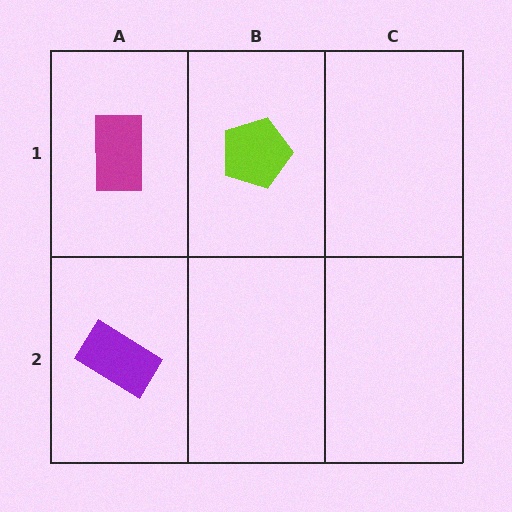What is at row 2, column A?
A purple rectangle.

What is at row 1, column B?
A lime pentagon.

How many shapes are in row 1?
2 shapes.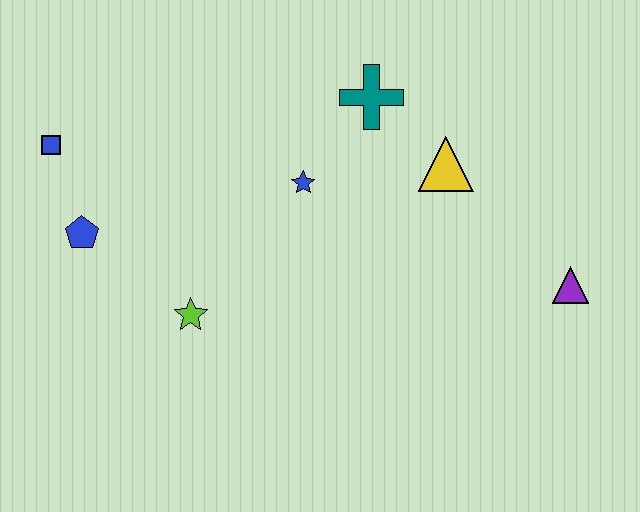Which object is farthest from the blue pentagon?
The purple triangle is farthest from the blue pentagon.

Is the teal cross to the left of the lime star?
No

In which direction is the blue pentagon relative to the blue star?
The blue pentagon is to the left of the blue star.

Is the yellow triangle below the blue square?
Yes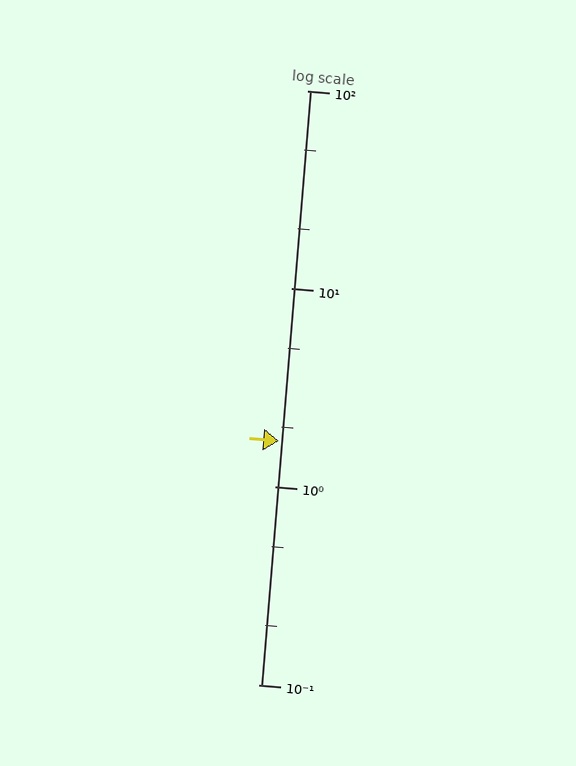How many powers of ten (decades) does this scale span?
The scale spans 3 decades, from 0.1 to 100.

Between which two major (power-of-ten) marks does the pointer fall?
The pointer is between 1 and 10.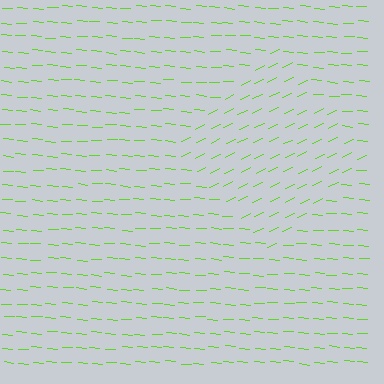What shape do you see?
I see a diamond.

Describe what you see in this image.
The image is filled with small lime line segments. A diamond region in the image has lines oriented differently from the surrounding lines, creating a visible texture boundary.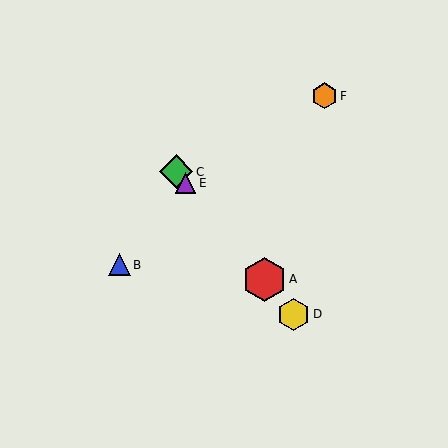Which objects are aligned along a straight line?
Objects A, C, D, E are aligned along a straight line.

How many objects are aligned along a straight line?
4 objects (A, C, D, E) are aligned along a straight line.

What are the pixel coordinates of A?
Object A is at (264, 279).